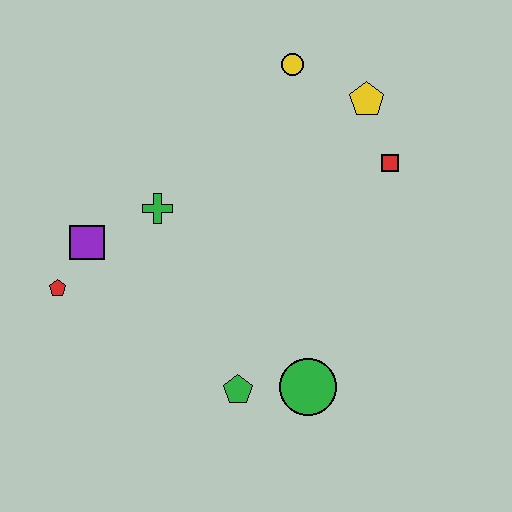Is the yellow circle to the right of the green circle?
No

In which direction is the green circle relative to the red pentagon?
The green circle is to the right of the red pentagon.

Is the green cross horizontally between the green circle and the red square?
No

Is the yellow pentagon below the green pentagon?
No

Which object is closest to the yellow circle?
The yellow pentagon is closest to the yellow circle.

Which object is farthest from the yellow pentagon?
The red pentagon is farthest from the yellow pentagon.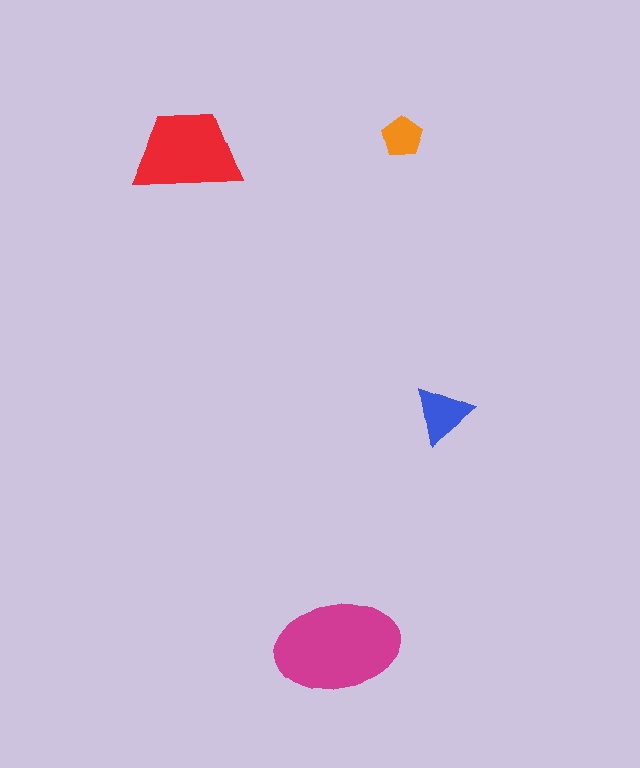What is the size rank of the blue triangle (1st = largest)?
3rd.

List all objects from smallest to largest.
The orange pentagon, the blue triangle, the red trapezoid, the magenta ellipse.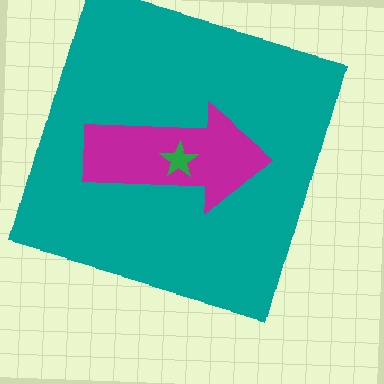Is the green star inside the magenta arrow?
Yes.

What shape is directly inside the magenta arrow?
The green star.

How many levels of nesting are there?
3.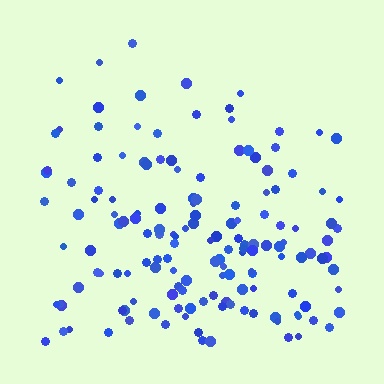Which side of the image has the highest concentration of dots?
The bottom.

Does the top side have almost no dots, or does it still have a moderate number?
Still a moderate number, just noticeably fewer than the bottom.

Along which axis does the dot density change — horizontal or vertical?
Vertical.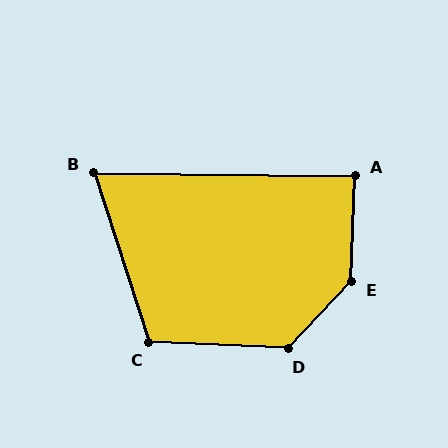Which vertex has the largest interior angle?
E, at approximately 139 degrees.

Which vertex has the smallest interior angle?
B, at approximately 71 degrees.